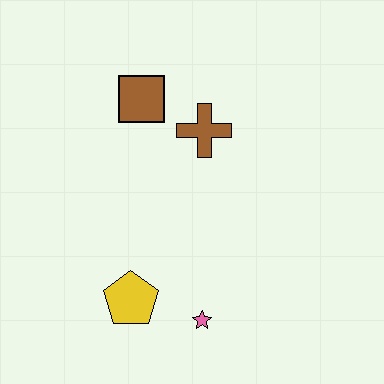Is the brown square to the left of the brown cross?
Yes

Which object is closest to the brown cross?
The brown square is closest to the brown cross.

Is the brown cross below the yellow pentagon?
No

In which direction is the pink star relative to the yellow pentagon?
The pink star is to the right of the yellow pentagon.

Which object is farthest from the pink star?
The brown square is farthest from the pink star.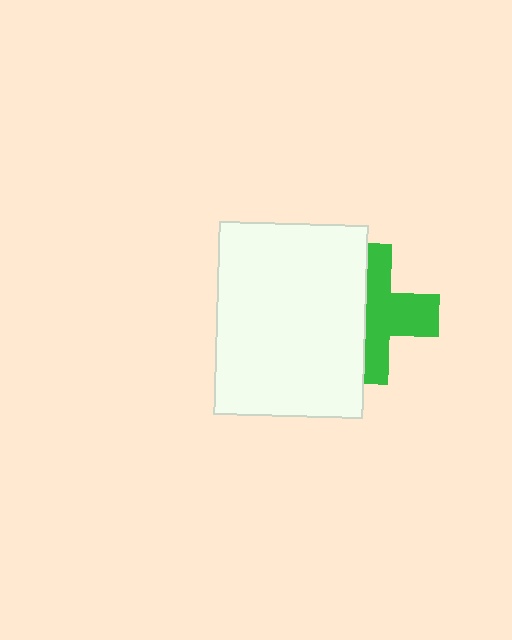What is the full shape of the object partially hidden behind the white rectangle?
The partially hidden object is a green cross.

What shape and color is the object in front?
The object in front is a white rectangle.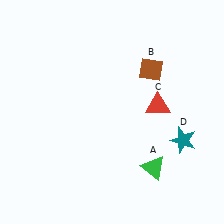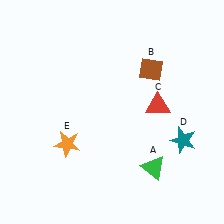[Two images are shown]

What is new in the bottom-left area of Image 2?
An orange star (E) was added in the bottom-left area of Image 2.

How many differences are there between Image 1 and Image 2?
There is 1 difference between the two images.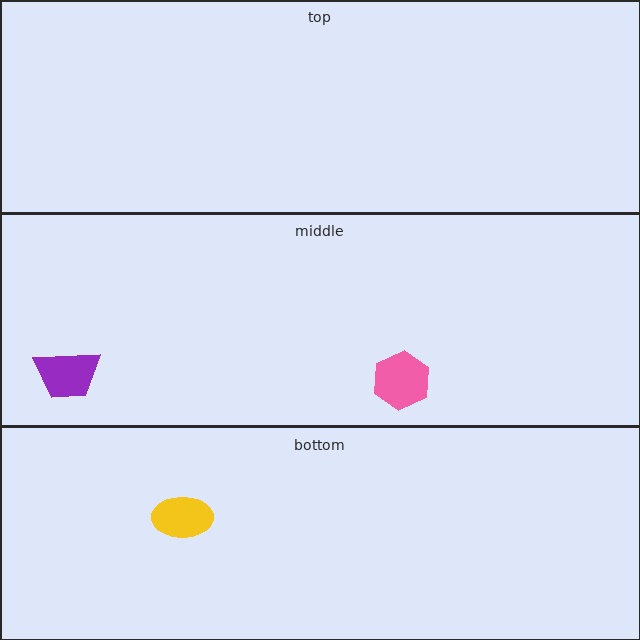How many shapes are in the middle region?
2.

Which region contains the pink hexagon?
The middle region.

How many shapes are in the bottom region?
1.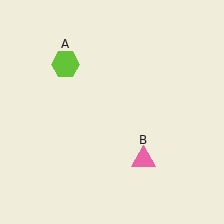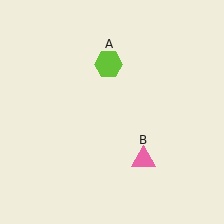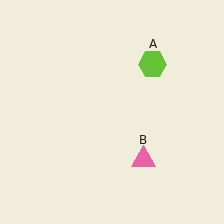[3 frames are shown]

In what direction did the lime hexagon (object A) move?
The lime hexagon (object A) moved right.